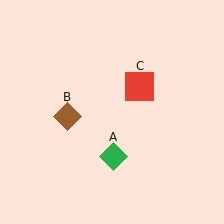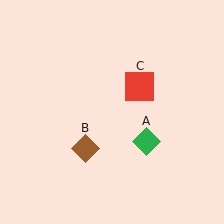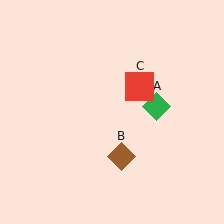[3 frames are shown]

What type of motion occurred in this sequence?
The green diamond (object A), brown diamond (object B) rotated counterclockwise around the center of the scene.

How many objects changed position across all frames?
2 objects changed position: green diamond (object A), brown diamond (object B).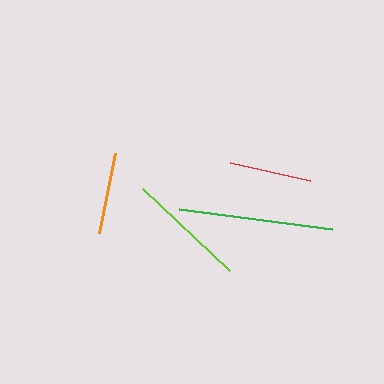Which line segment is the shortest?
The orange line is the shortest at approximately 81 pixels.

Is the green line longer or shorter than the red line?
The green line is longer than the red line.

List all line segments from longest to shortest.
From longest to shortest: green, lime, red, orange.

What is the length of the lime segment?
The lime segment is approximately 120 pixels long.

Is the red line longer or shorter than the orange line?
The red line is longer than the orange line.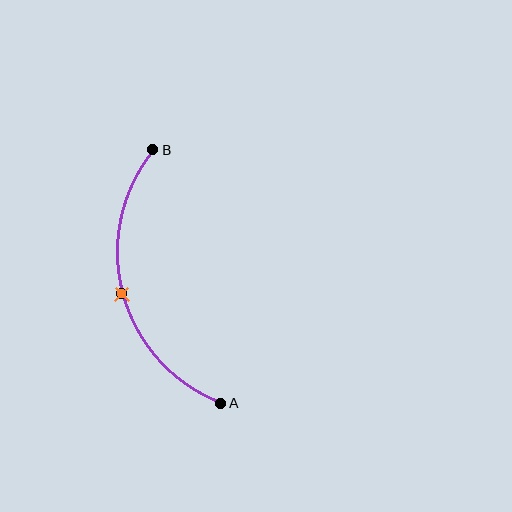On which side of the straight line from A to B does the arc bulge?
The arc bulges to the left of the straight line connecting A and B.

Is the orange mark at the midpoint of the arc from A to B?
Yes. The orange mark lies on the arc at equal arc-length from both A and B — it is the arc midpoint.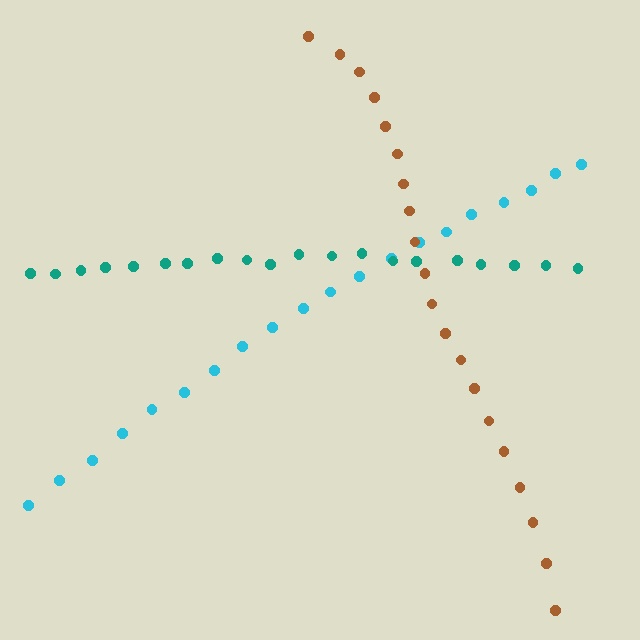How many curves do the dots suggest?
There are 3 distinct paths.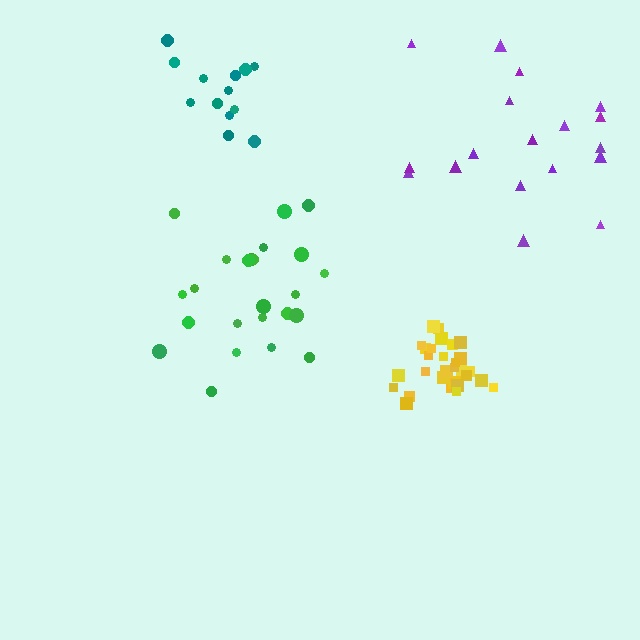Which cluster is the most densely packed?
Yellow.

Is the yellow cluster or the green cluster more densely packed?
Yellow.